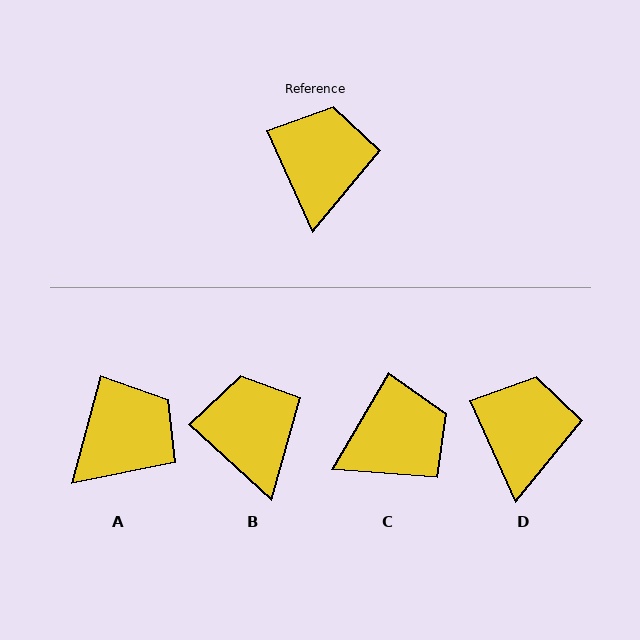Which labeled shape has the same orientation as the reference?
D.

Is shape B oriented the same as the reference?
No, it is off by about 24 degrees.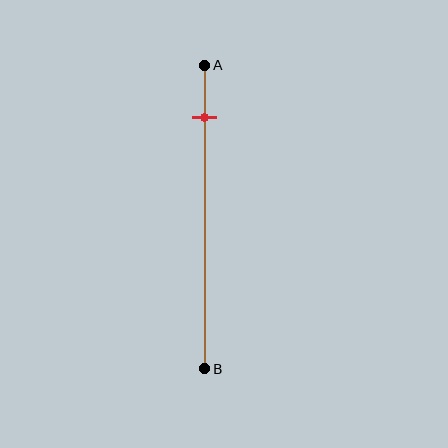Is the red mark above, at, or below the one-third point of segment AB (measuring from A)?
The red mark is above the one-third point of segment AB.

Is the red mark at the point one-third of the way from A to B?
No, the mark is at about 15% from A, not at the 33% one-third point.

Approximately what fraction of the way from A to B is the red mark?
The red mark is approximately 15% of the way from A to B.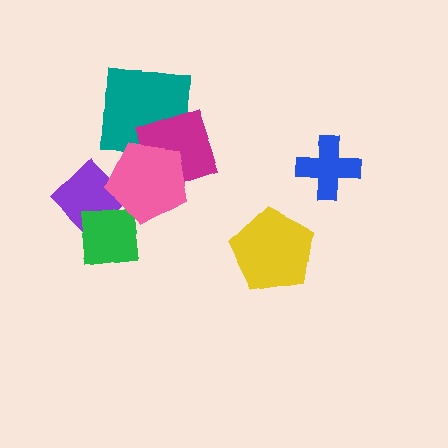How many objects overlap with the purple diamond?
2 objects overlap with the purple diamond.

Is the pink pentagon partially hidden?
No, no other shape covers it.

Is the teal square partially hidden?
Yes, it is partially covered by another shape.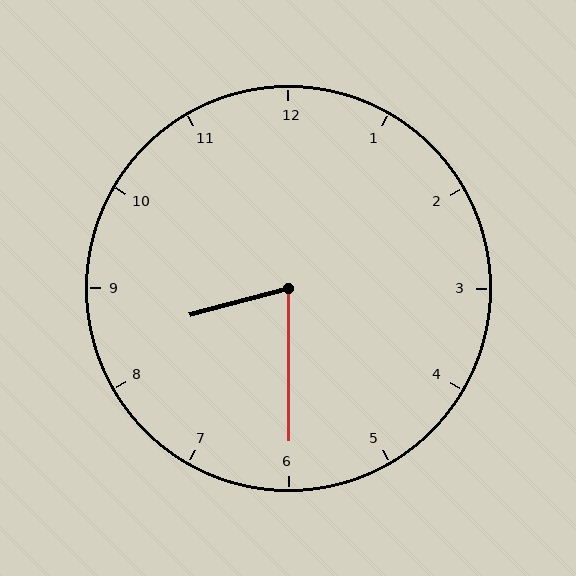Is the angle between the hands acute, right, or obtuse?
It is acute.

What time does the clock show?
8:30.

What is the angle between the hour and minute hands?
Approximately 75 degrees.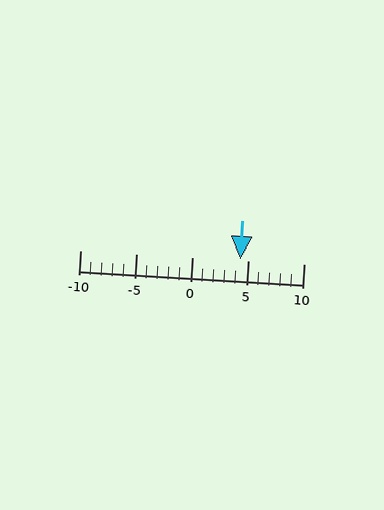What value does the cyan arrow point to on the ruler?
The cyan arrow points to approximately 4.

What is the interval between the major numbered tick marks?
The major tick marks are spaced 5 units apart.